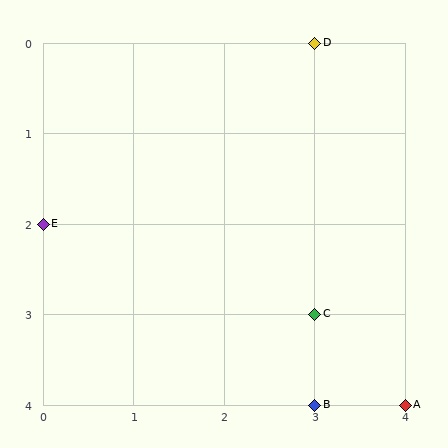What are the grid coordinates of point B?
Point B is at grid coordinates (3, 4).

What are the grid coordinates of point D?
Point D is at grid coordinates (3, 0).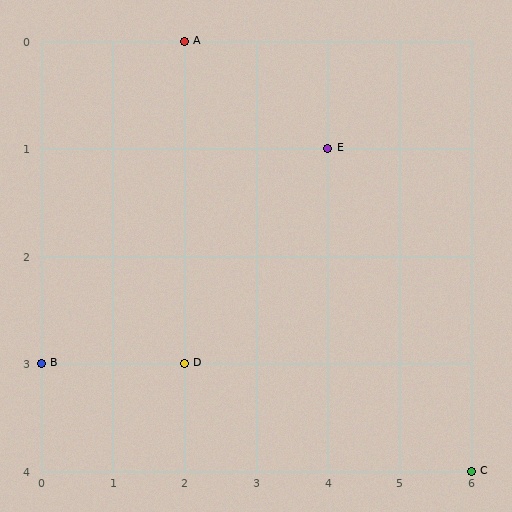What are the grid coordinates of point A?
Point A is at grid coordinates (2, 0).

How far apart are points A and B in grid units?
Points A and B are 2 columns and 3 rows apart (about 3.6 grid units diagonally).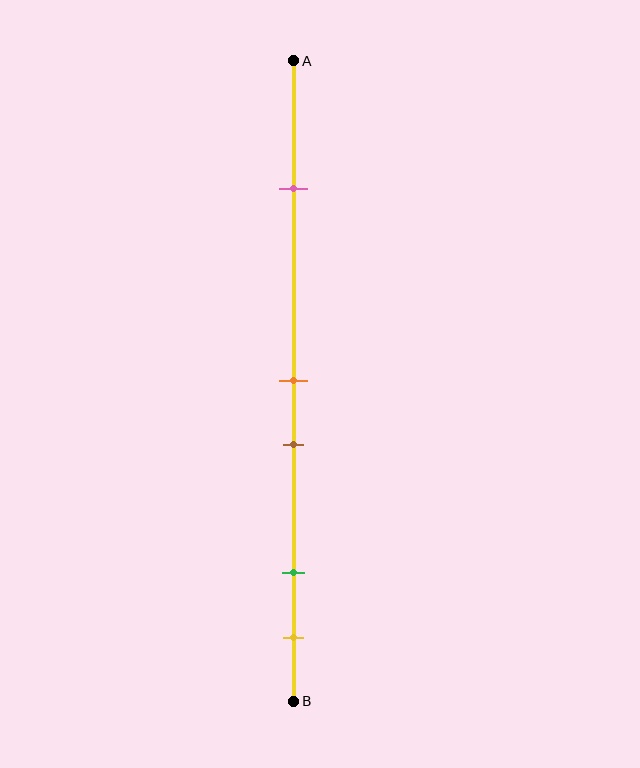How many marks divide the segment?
There are 5 marks dividing the segment.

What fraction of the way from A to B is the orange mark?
The orange mark is approximately 50% (0.5) of the way from A to B.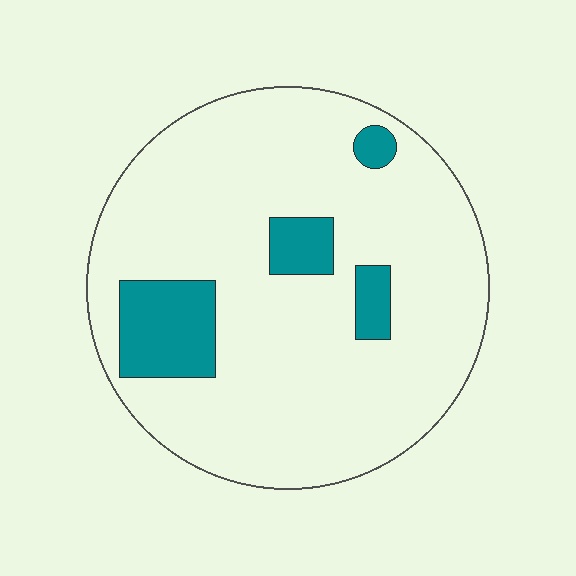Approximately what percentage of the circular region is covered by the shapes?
Approximately 15%.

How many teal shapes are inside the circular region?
4.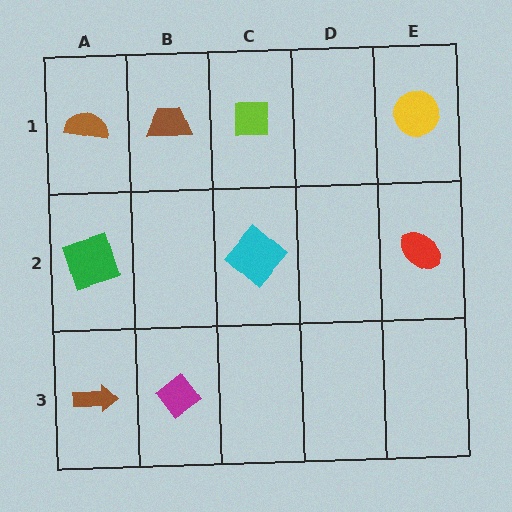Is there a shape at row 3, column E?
No, that cell is empty.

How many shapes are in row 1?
4 shapes.